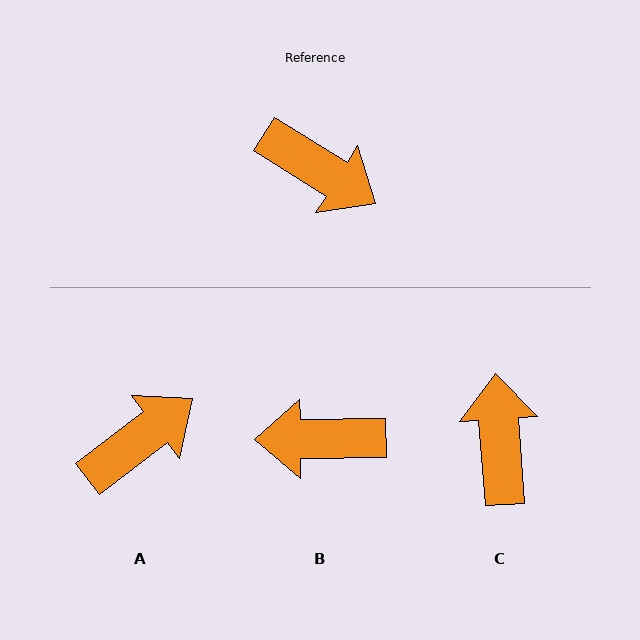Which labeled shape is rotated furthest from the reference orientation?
B, about 147 degrees away.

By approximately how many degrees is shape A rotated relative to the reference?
Approximately 70 degrees counter-clockwise.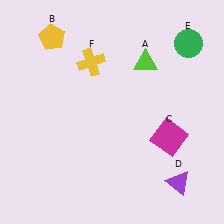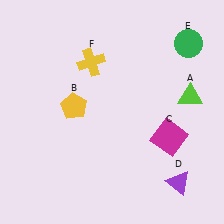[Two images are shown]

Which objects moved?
The objects that moved are: the lime triangle (A), the yellow pentagon (B).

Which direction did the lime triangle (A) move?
The lime triangle (A) moved right.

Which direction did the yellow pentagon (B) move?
The yellow pentagon (B) moved down.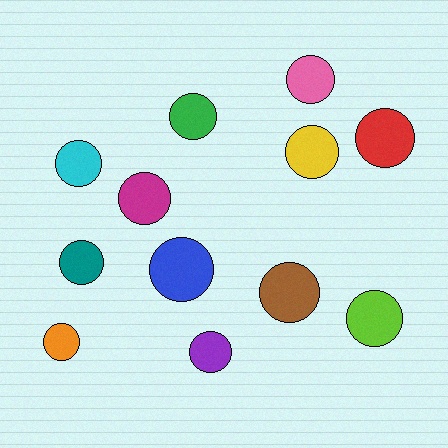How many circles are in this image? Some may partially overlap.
There are 12 circles.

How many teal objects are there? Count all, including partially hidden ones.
There is 1 teal object.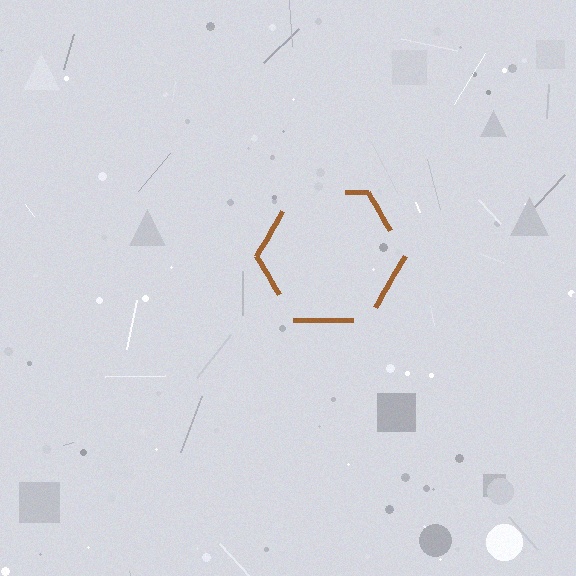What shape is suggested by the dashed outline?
The dashed outline suggests a hexagon.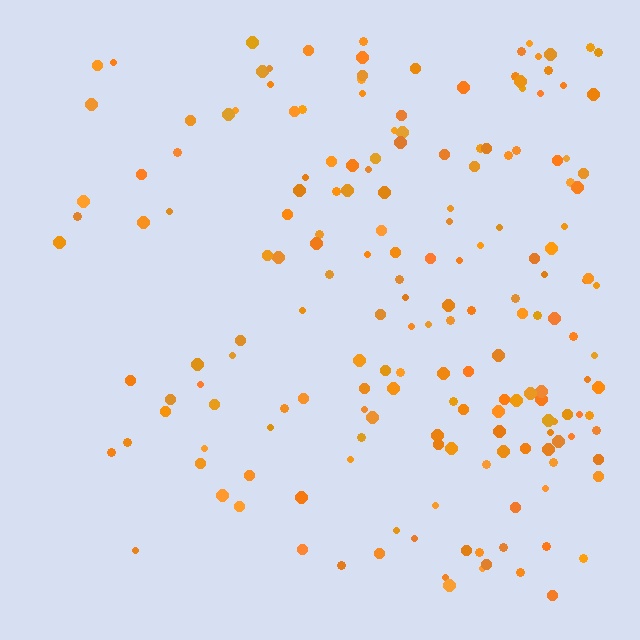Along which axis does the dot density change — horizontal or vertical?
Horizontal.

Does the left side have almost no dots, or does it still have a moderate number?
Still a moderate number, just noticeably fewer than the right.